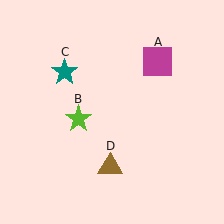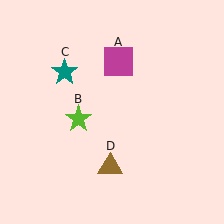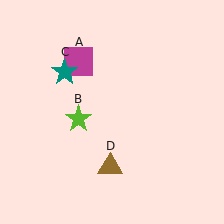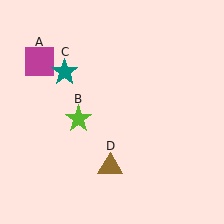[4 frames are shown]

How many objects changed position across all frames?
1 object changed position: magenta square (object A).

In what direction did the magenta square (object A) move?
The magenta square (object A) moved left.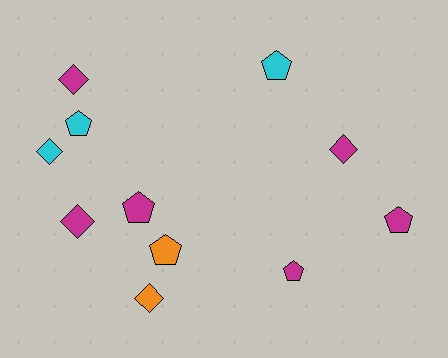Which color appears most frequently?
Magenta, with 6 objects.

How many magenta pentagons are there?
There are 3 magenta pentagons.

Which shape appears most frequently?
Pentagon, with 6 objects.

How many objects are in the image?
There are 11 objects.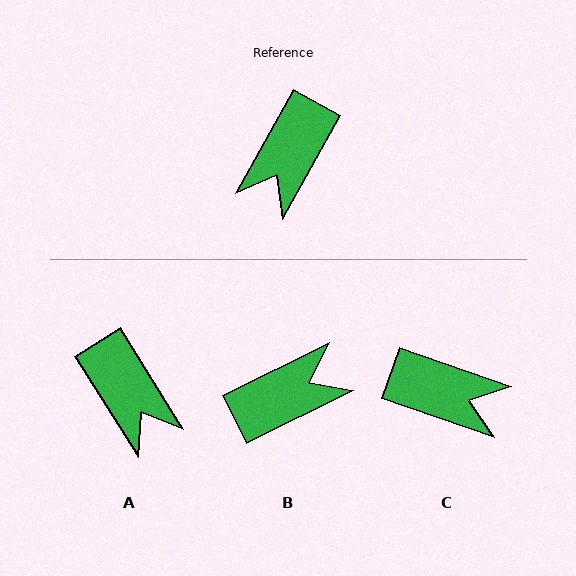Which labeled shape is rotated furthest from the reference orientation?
B, about 146 degrees away.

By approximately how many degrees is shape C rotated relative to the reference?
Approximately 100 degrees counter-clockwise.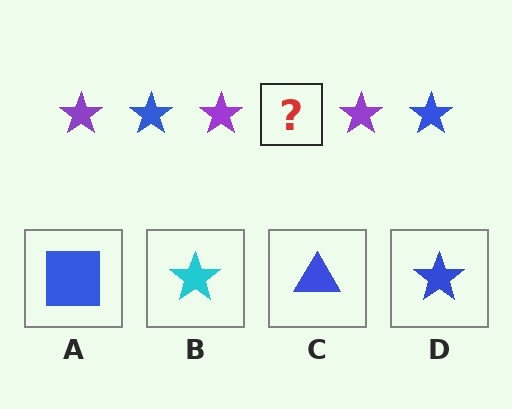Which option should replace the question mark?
Option D.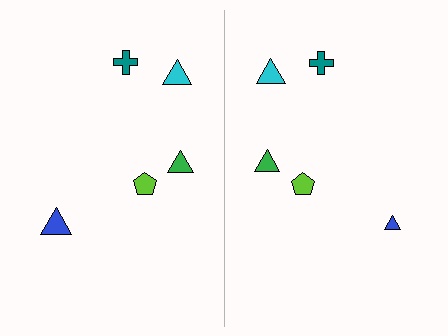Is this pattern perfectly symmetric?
No, the pattern is not perfectly symmetric. The blue triangle on the right side has a different size than its mirror counterpart.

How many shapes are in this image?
There are 10 shapes in this image.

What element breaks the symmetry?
The blue triangle on the right side has a different size than its mirror counterpart.